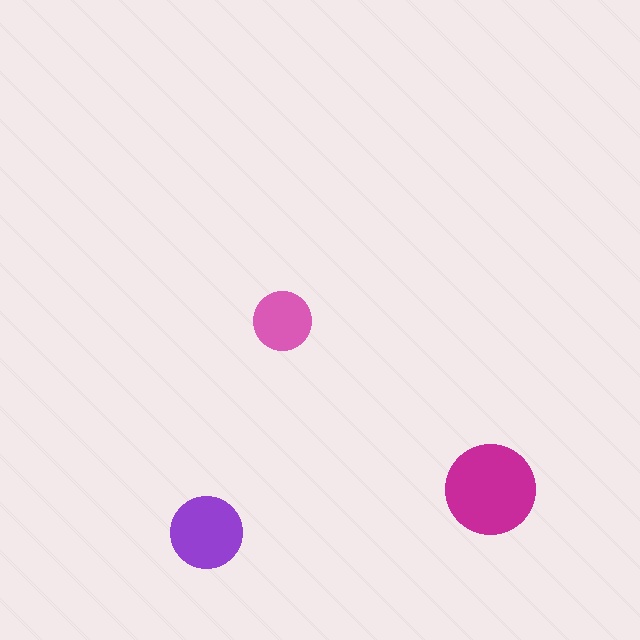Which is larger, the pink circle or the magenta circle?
The magenta one.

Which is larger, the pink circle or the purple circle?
The purple one.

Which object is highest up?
The pink circle is topmost.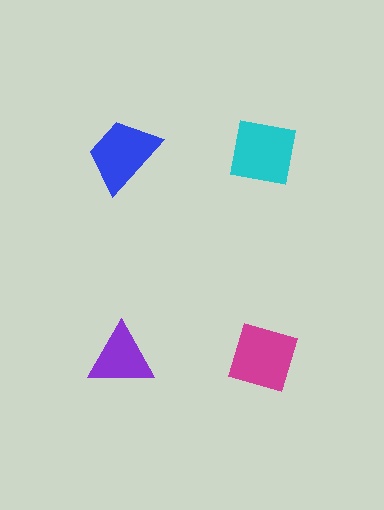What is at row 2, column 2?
A magenta diamond.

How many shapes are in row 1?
2 shapes.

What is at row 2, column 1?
A purple triangle.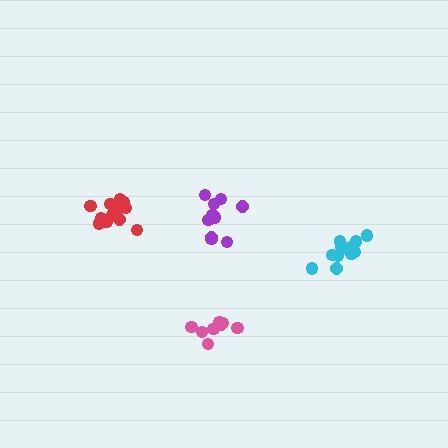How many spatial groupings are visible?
There are 4 spatial groupings.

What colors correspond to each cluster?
The clusters are colored: purple, cyan, pink, red.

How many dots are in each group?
Group 1: 12 dots, Group 2: 12 dots, Group 3: 8 dots, Group 4: 12 dots (44 total).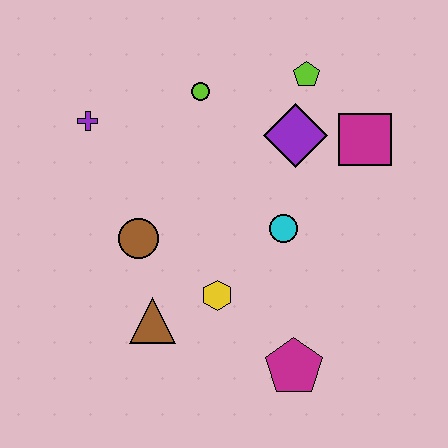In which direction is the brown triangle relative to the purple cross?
The brown triangle is below the purple cross.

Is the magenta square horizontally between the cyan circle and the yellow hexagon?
No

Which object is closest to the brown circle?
The brown triangle is closest to the brown circle.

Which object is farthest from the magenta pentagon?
The purple cross is farthest from the magenta pentagon.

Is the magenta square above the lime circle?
No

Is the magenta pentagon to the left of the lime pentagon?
Yes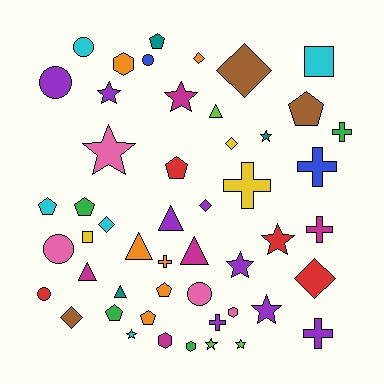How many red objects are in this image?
There are 4 red objects.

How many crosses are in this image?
There are 7 crosses.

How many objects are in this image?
There are 50 objects.